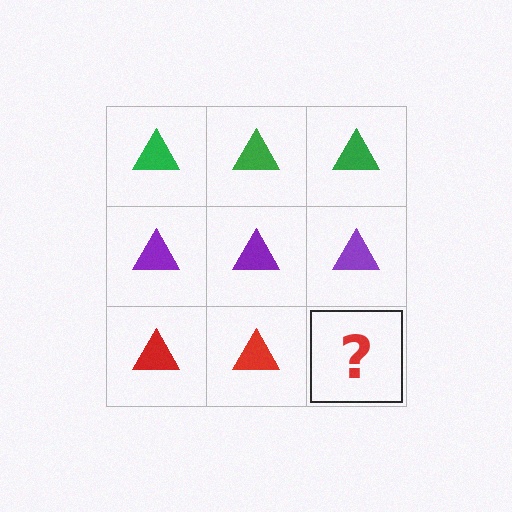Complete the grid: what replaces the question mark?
The question mark should be replaced with a red triangle.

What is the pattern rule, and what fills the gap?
The rule is that each row has a consistent color. The gap should be filled with a red triangle.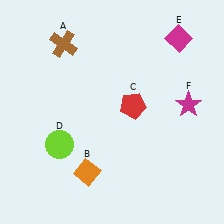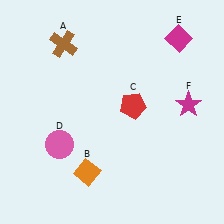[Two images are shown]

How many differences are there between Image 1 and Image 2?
There is 1 difference between the two images.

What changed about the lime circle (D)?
In Image 1, D is lime. In Image 2, it changed to pink.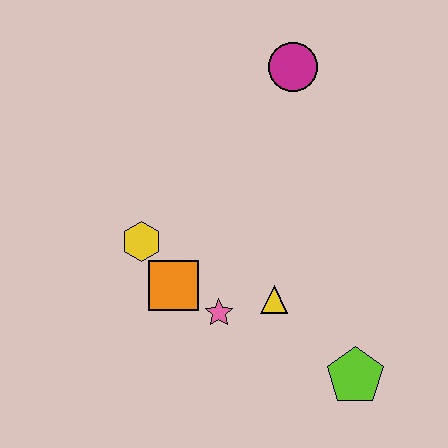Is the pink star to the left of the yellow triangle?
Yes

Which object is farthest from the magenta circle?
The lime pentagon is farthest from the magenta circle.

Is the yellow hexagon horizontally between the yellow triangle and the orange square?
No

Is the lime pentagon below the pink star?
Yes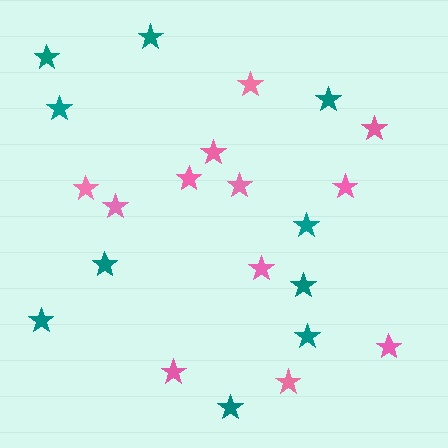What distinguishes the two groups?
There are 2 groups: one group of pink stars (12) and one group of teal stars (10).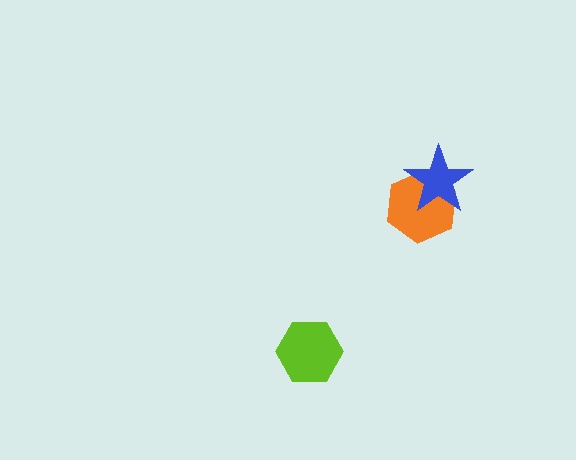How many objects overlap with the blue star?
1 object overlaps with the blue star.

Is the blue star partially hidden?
No, no other shape covers it.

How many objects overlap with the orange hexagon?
1 object overlaps with the orange hexagon.